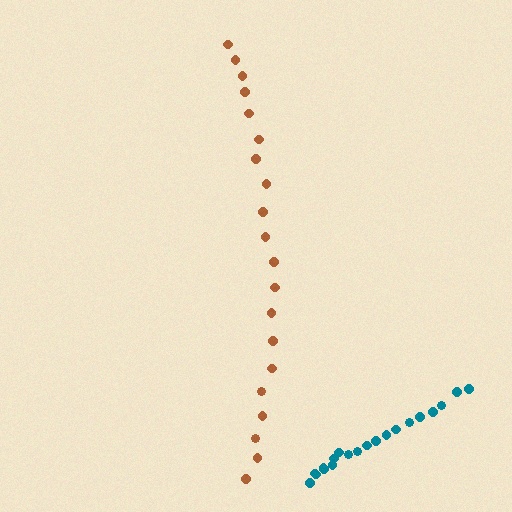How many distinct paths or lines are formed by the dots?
There are 2 distinct paths.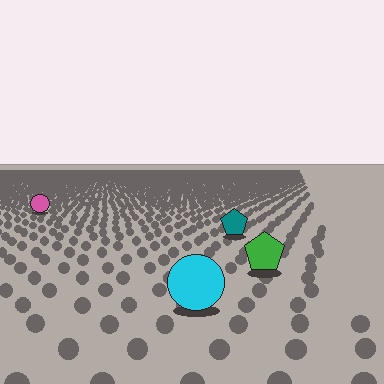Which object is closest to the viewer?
The cyan circle is closest. The texture marks near it are larger and more spread out.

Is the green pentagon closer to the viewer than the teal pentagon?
Yes. The green pentagon is closer — you can tell from the texture gradient: the ground texture is coarser near it.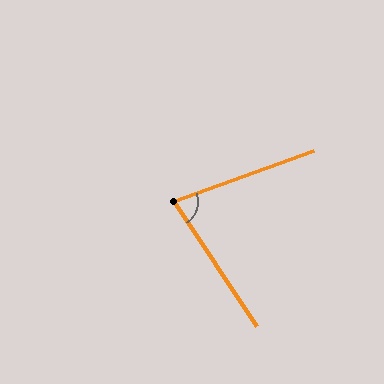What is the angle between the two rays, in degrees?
Approximately 76 degrees.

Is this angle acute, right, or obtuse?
It is acute.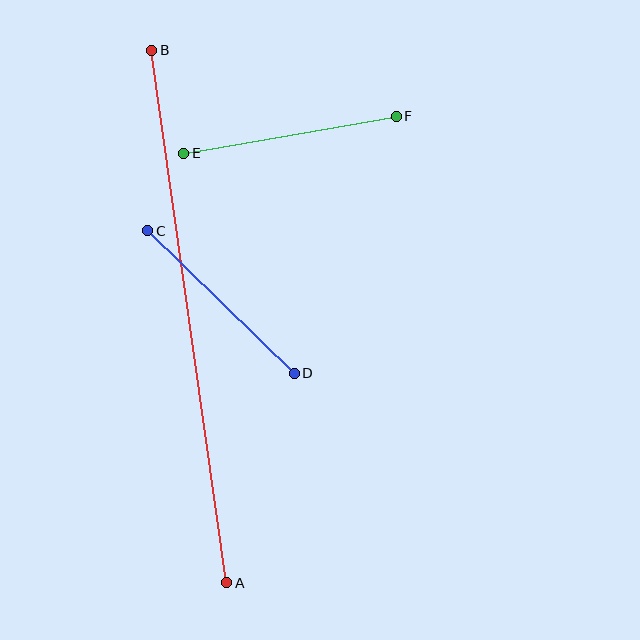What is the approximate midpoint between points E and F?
The midpoint is at approximately (290, 135) pixels.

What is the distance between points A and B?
The distance is approximately 538 pixels.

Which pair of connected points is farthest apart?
Points A and B are farthest apart.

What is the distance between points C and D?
The distance is approximately 204 pixels.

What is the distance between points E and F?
The distance is approximately 216 pixels.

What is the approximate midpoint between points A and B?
The midpoint is at approximately (189, 317) pixels.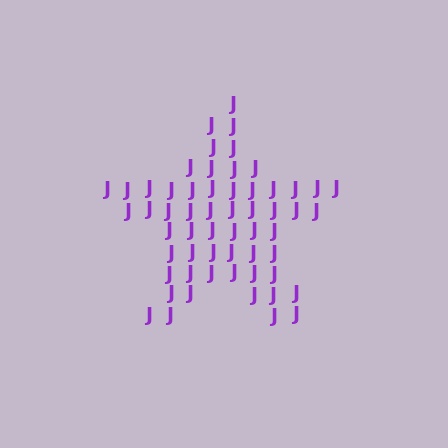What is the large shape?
The large shape is a star.